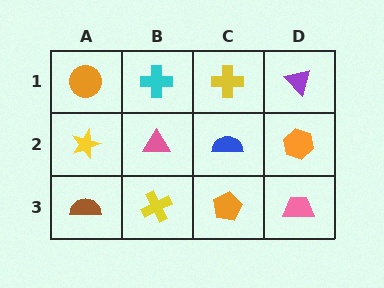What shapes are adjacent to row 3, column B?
A pink triangle (row 2, column B), a brown semicircle (row 3, column A), an orange pentagon (row 3, column C).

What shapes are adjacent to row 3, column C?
A blue semicircle (row 2, column C), a yellow cross (row 3, column B), a pink trapezoid (row 3, column D).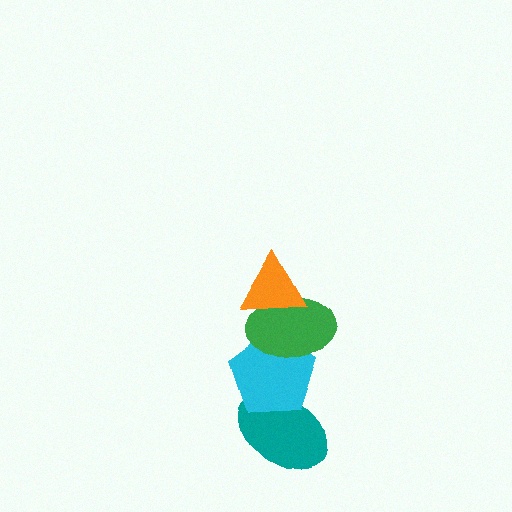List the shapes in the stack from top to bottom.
From top to bottom: the orange triangle, the green ellipse, the cyan pentagon, the teal ellipse.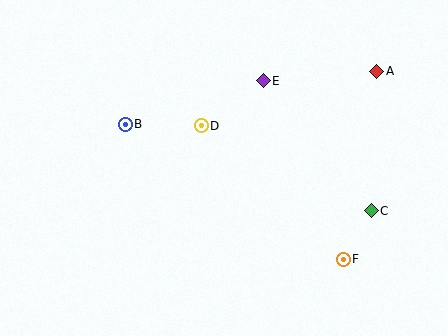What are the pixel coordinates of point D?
Point D is at (201, 126).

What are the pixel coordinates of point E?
Point E is at (263, 81).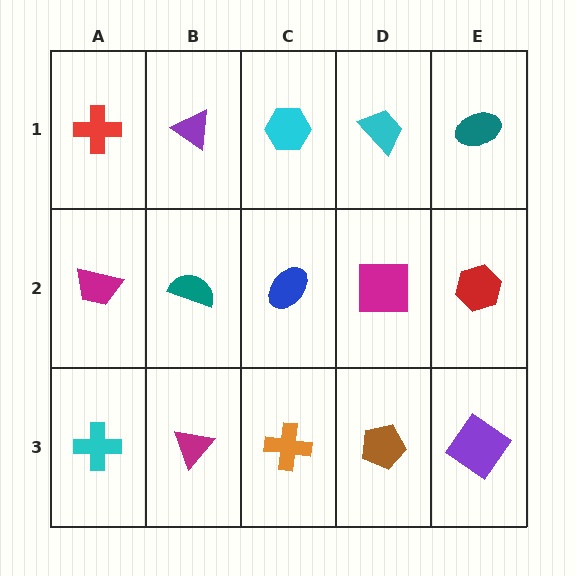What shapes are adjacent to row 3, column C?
A blue ellipse (row 2, column C), a magenta triangle (row 3, column B), a brown pentagon (row 3, column D).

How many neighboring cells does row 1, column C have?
3.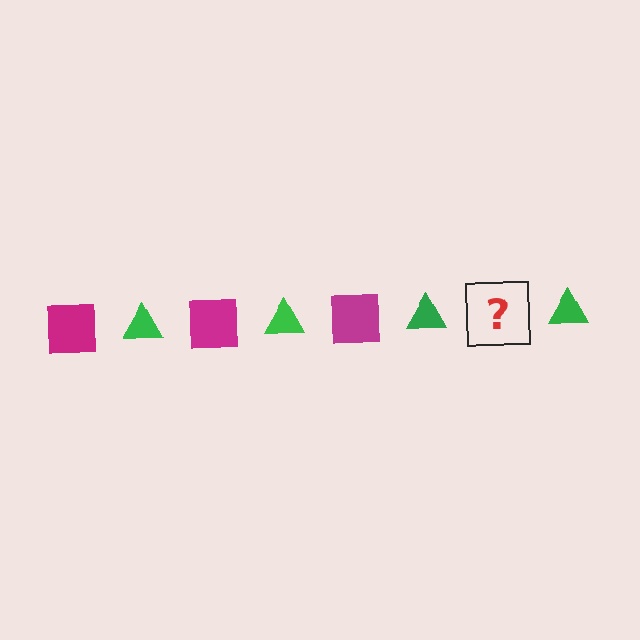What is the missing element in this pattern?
The missing element is a magenta square.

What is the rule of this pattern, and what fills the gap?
The rule is that the pattern alternates between magenta square and green triangle. The gap should be filled with a magenta square.